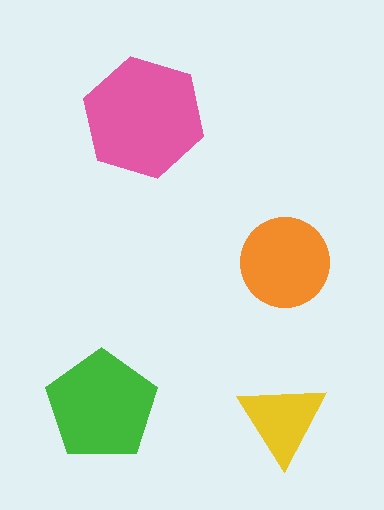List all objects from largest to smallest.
The pink hexagon, the green pentagon, the orange circle, the yellow triangle.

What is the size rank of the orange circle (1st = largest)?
3rd.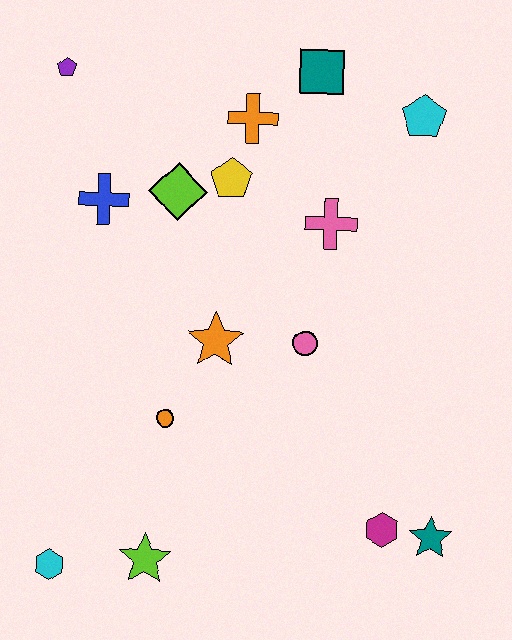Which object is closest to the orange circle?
The orange star is closest to the orange circle.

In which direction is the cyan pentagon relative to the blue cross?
The cyan pentagon is to the right of the blue cross.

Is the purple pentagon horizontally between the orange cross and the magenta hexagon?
No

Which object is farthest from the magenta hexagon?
The purple pentagon is farthest from the magenta hexagon.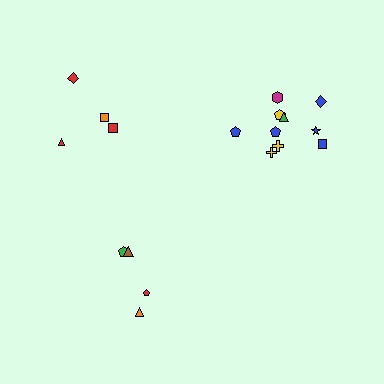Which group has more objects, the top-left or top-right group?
The top-right group.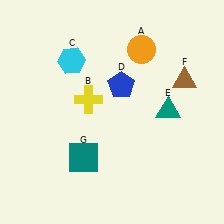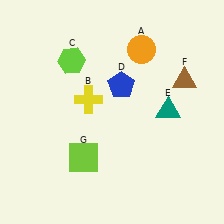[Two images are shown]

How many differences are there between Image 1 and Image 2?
There are 2 differences between the two images.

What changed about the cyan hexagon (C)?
In Image 1, C is cyan. In Image 2, it changed to lime.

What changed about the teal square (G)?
In Image 1, G is teal. In Image 2, it changed to lime.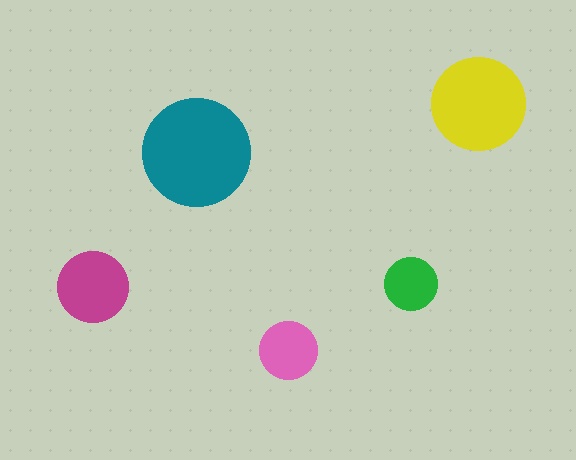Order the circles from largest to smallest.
the teal one, the yellow one, the magenta one, the pink one, the green one.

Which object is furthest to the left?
The magenta circle is leftmost.